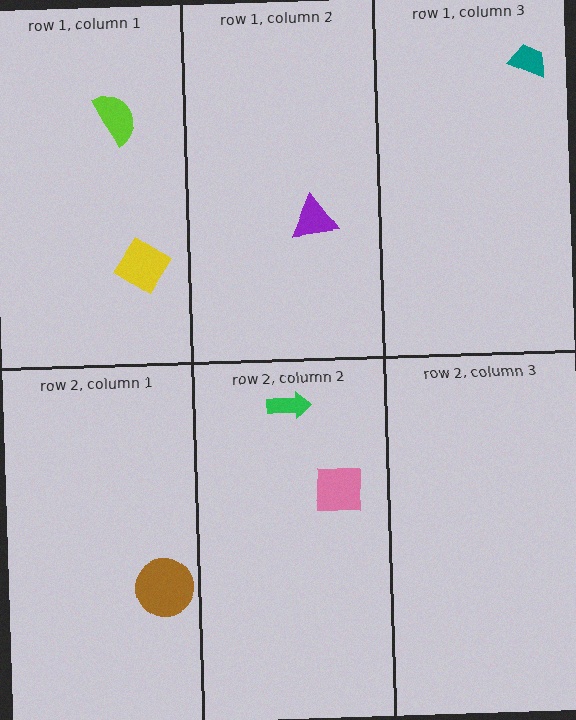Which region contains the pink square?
The row 2, column 2 region.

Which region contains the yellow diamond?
The row 1, column 1 region.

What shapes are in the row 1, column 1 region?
The yellow diamond, the lime semicircle.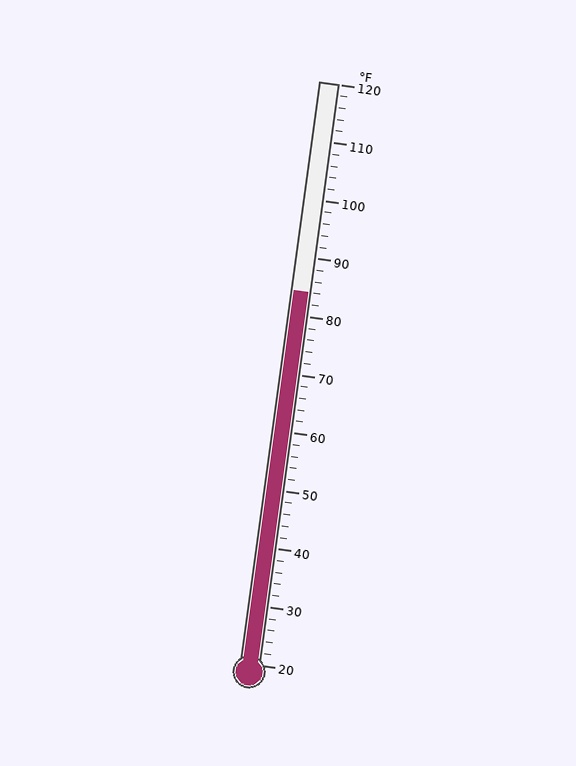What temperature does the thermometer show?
The thermometer shows approximately 84°F.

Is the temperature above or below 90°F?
The temperature is below 90°F.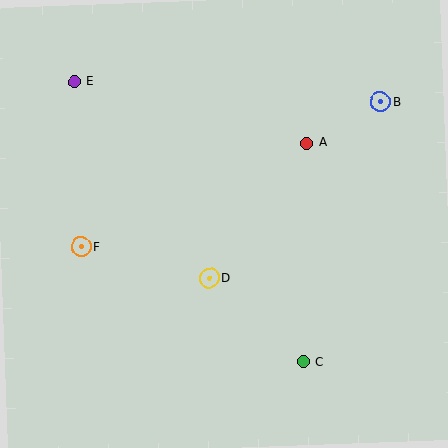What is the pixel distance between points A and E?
The distance between A and E is 241 pixels.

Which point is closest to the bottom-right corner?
Point C is closest to the bottom-right corner.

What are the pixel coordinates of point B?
Point B is at (380, 102).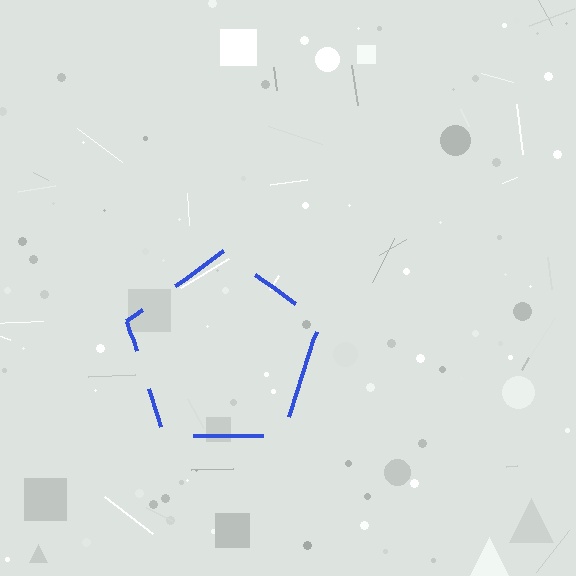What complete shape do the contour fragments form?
The contour fragments form a pentagon.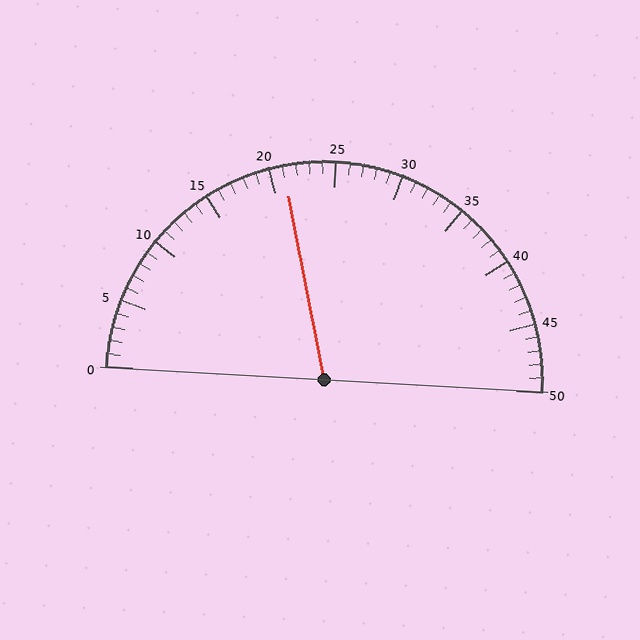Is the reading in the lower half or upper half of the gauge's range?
The reading is in the lower half of the range (0 to 50).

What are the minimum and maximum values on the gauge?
The gauge ranges from 0 to 50.